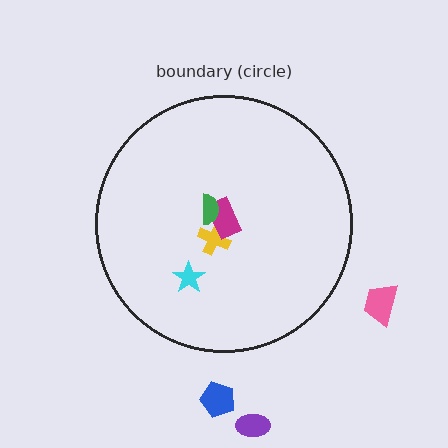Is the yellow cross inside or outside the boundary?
Inside.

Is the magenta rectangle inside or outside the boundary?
Inside.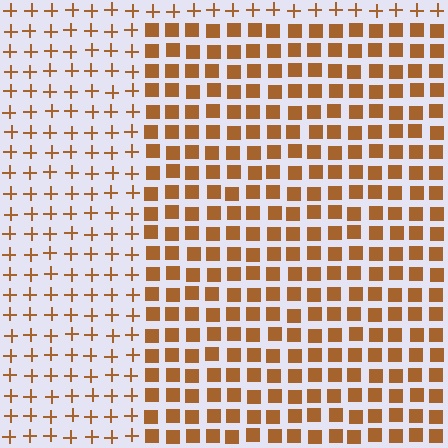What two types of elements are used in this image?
The image uses squares inside the rectangle region and plus signs outside it.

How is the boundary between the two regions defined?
The boundary is defined by a change in element shape: squares inside vs. plus signs outside. All elements share the same color and spacing.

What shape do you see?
I see a rectangle.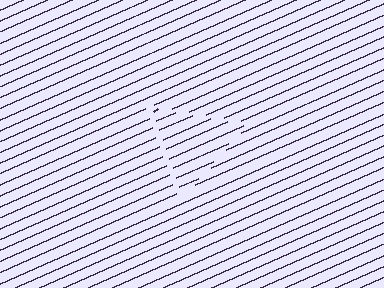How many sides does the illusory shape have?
3 sides — the line-ends trace a triangle.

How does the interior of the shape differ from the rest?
The interior of the shape contains the same grating, shifted by half a period — the contour is defined by the phase discontinuity where line-ends from the inner and outer gratings abut.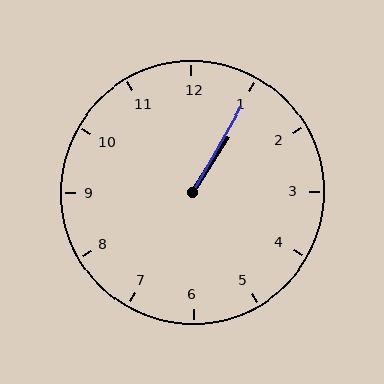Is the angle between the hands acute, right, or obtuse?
It is acute.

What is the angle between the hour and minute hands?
Approximately 2 degrees.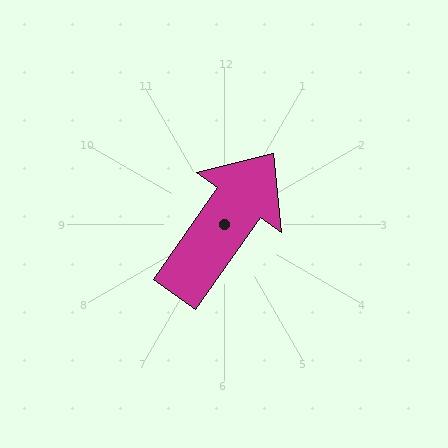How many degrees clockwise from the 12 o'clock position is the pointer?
Approximately 35 degrees.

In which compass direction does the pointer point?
Northeast.